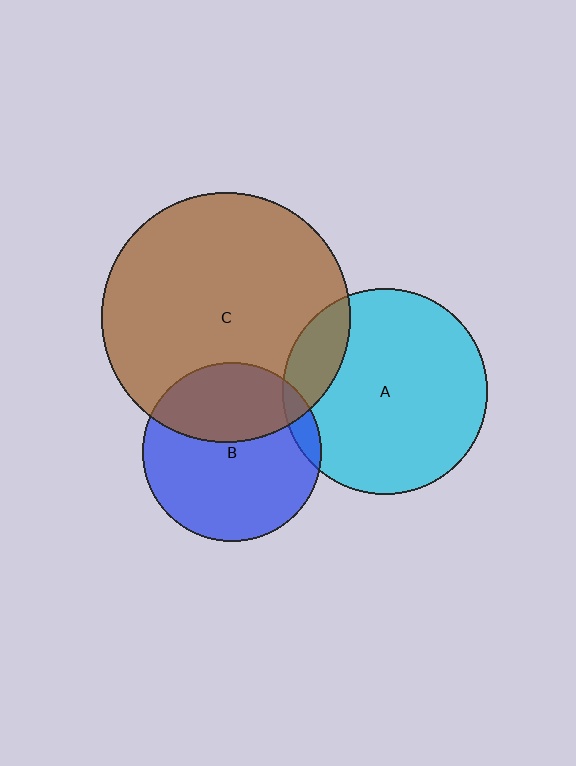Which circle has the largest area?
Circle C (brown).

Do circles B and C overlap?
Yes.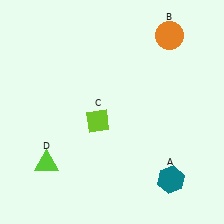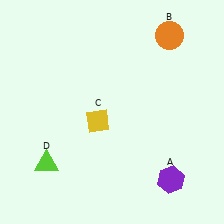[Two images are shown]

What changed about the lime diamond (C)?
In Image 1, C is lime. In Image 2, it changed to yellow.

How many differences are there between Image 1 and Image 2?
There are 2 differences between the two images.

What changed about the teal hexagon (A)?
In Image 1, A is teal. In Image 2, it changed to purple.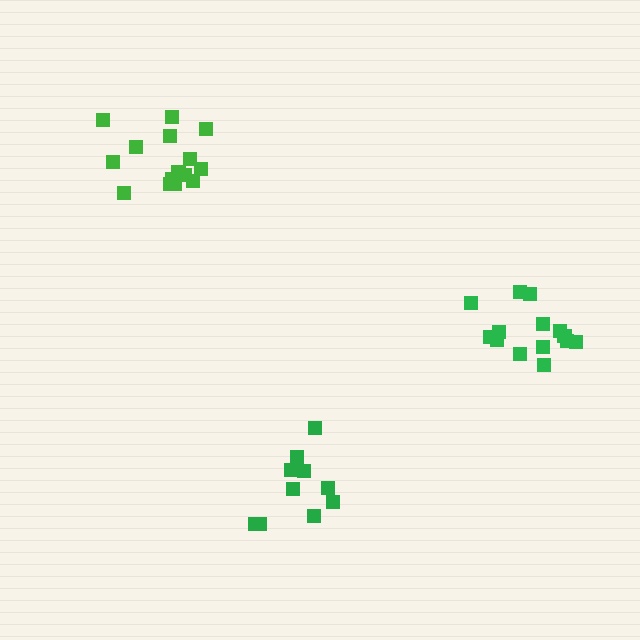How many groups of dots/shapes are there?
There are 3 groups.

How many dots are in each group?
Group 1: 16 dots, Group 2: 10 dots, Group 3: 15 dots (41 total).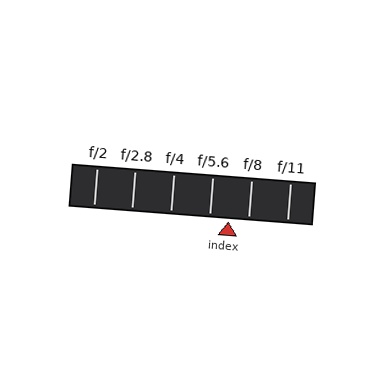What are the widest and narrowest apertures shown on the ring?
The widest aperture shown is f/2 and the narrowest is f/11.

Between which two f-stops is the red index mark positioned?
The index mark is between f/5.6 and f/8.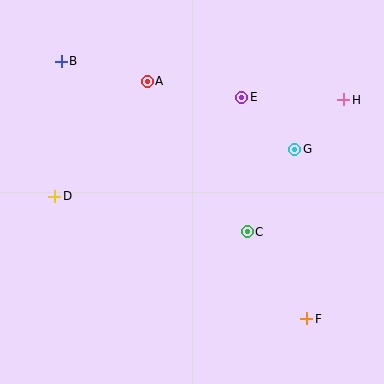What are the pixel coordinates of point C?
Point C is at (247, 232).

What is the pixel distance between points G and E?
The distance between G and E is 74 pixels.